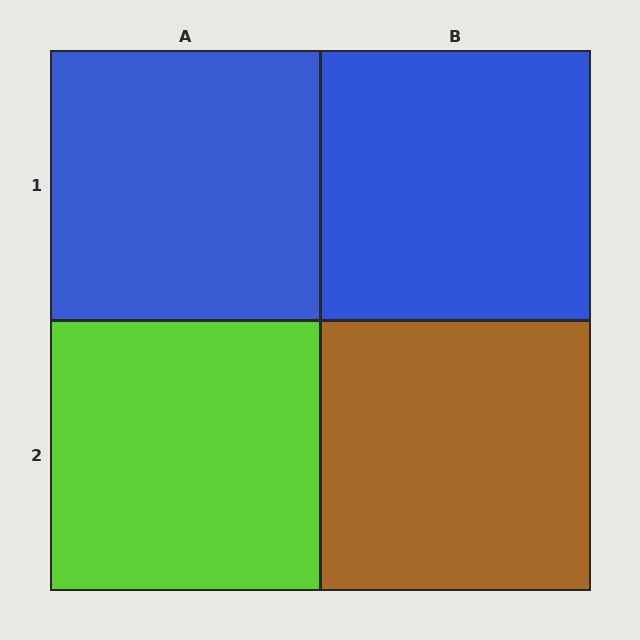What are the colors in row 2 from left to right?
Lime, brown.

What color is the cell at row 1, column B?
Blue.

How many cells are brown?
1 cell is brown.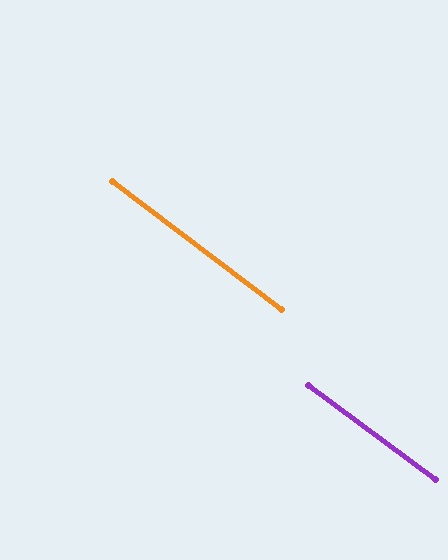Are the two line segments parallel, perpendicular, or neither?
Parallel — their directions differ by only 0.5°.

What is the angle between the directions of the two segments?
Approximately 0 degrees.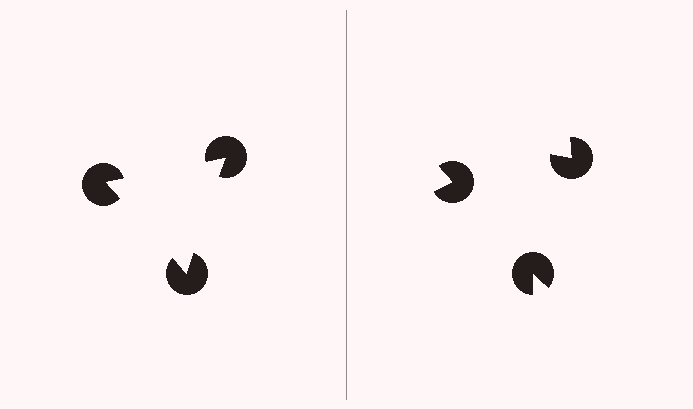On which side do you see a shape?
An illusory triangle appears on the left side. On the right side the wedge cuts are rotated, so no coherent shape forms.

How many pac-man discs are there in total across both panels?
6 — 3 on each side.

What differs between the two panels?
The pac-man discs are positioned identically on both sides; only the wedge orientations differ. On the left they align to a triangle; on the right they are misaligned.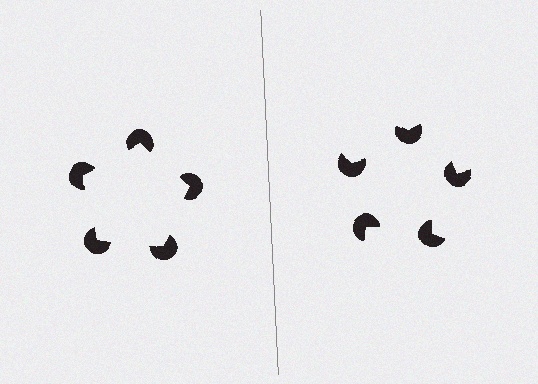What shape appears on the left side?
An illusory pentagon.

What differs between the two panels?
The pac-man discs are positioned identically on both sides; only the wedge orientations differ. On the left they align to a pentagon; on the right they are misaligned.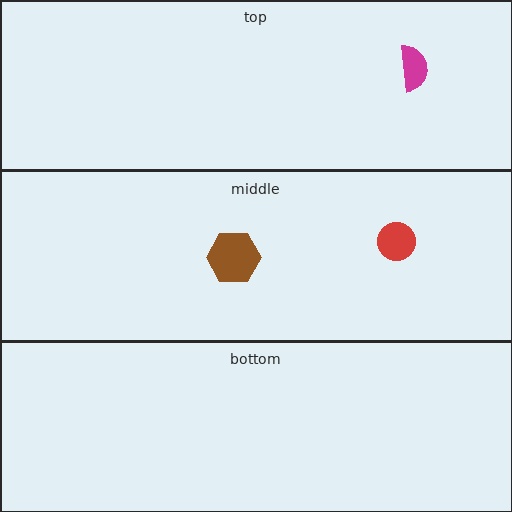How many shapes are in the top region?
1.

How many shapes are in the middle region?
2.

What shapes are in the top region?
The magenta semicircle.